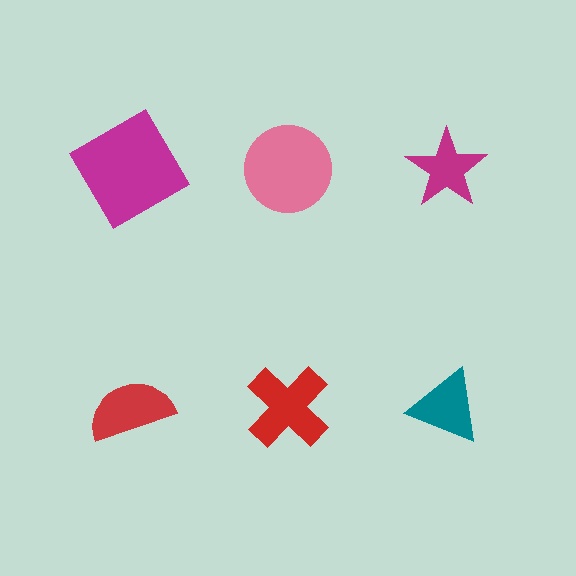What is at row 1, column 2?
A pink circle.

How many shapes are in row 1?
3 shapes.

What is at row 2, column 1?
A red semicircle.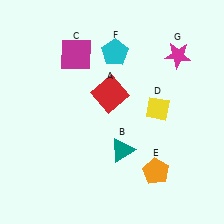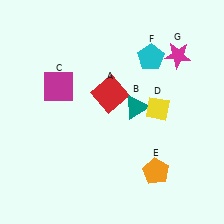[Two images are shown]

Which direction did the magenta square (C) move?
The magenta square (C) moved down.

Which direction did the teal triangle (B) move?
The teal triangle (B) moved up.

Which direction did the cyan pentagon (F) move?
The cyan pentagon (F) moved right.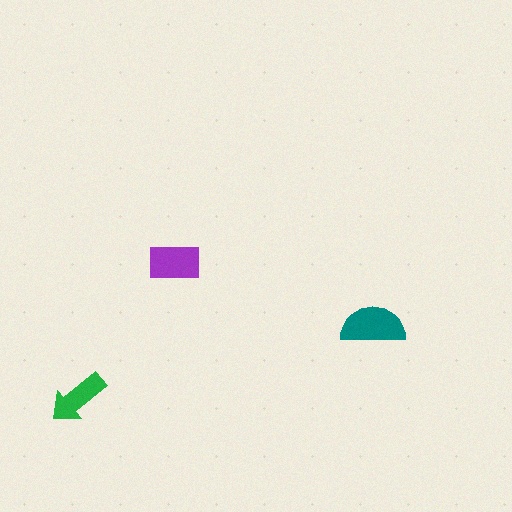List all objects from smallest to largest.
The green arrow, the purple rectangle, the teal semicircle.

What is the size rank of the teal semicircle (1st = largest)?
1st.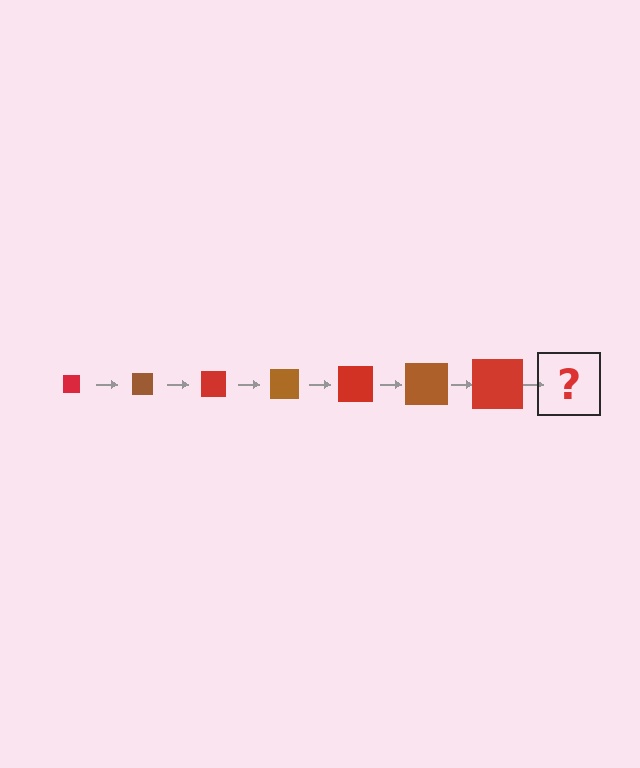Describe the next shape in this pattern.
It should be a brown square, larger than the previous one.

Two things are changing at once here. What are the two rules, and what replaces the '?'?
The two rules are that the square grows larger each step and the color cycles through red and brown. The '?' should be a brown square, larger than the previous one.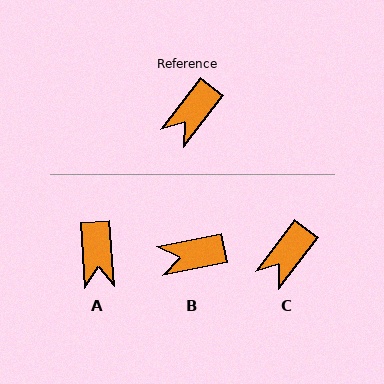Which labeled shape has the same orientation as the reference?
C.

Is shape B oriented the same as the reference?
No, it is off by about 41 degrees.